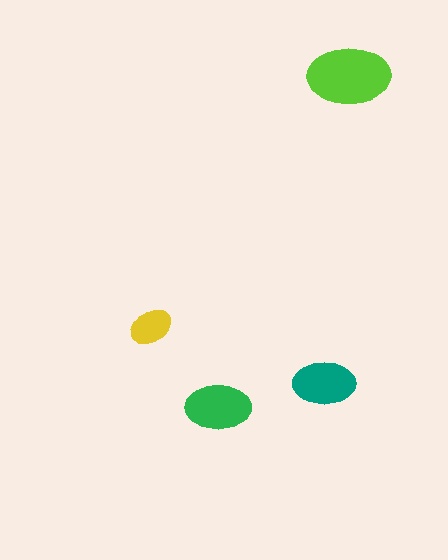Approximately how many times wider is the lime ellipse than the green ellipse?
About 1.5 times wider.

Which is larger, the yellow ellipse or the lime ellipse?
The lime one.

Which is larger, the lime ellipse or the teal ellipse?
The lime one.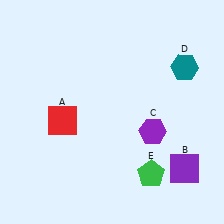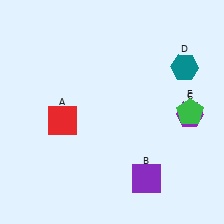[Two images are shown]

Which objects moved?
The objects that moved are: the purple square (B), the purple hexagon (C), the green pentagon (E).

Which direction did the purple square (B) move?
The purple square (B) moved left.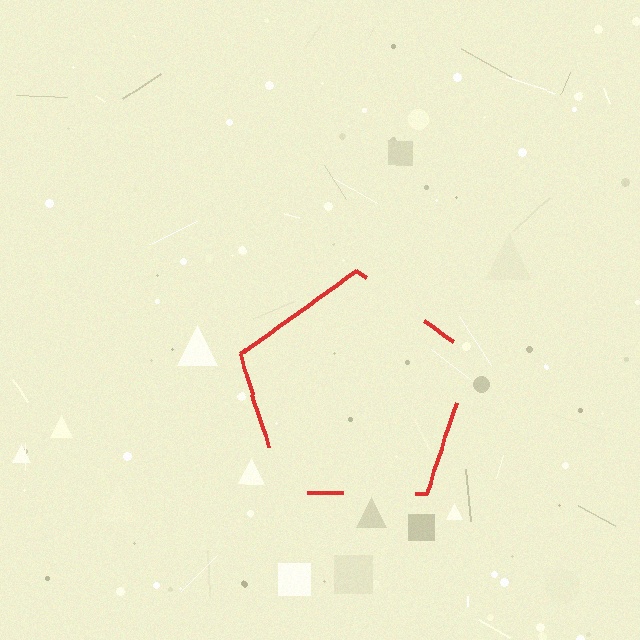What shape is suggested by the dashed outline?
The dashed outline suggests a pentagon.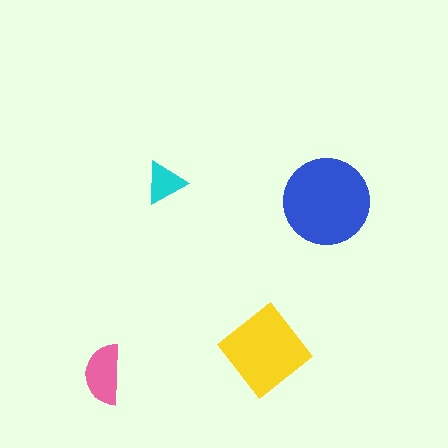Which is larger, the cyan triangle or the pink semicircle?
The pink semicircle.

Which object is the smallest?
The cyan triangle.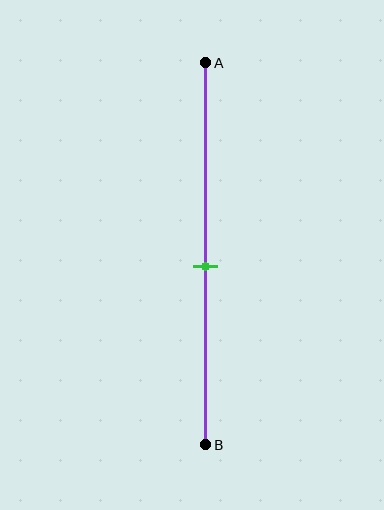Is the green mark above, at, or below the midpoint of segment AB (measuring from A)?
The green mark is below the midpoint of segment AB.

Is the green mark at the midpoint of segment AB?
No, the mark is at about 55% from A, not at the 50% midpoint.